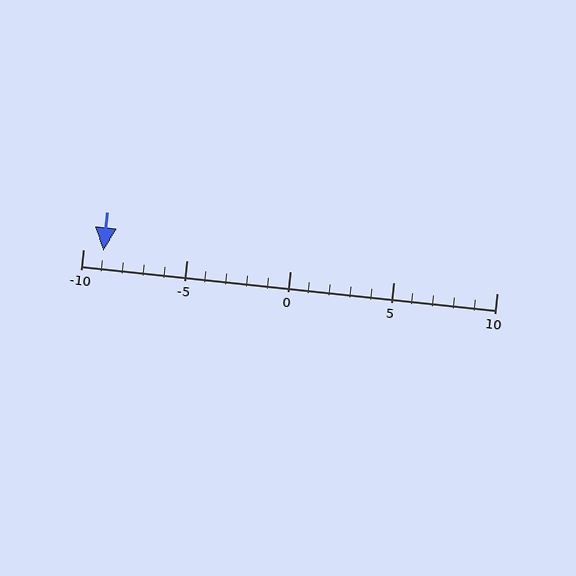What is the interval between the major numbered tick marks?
The major tick marks are spaced 5 units apart.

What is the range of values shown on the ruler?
The ruler shows values from -10 to 10.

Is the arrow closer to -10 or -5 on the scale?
The arrow is closer to -10.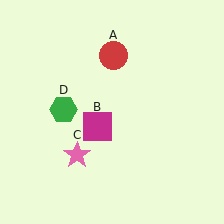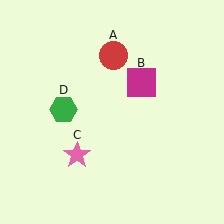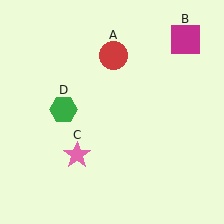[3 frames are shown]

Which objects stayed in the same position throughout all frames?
Red circle (object A) and pink star (object C) and green hexagon (object D) remained stationary.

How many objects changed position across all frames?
1 object changed position: magenta square (object B).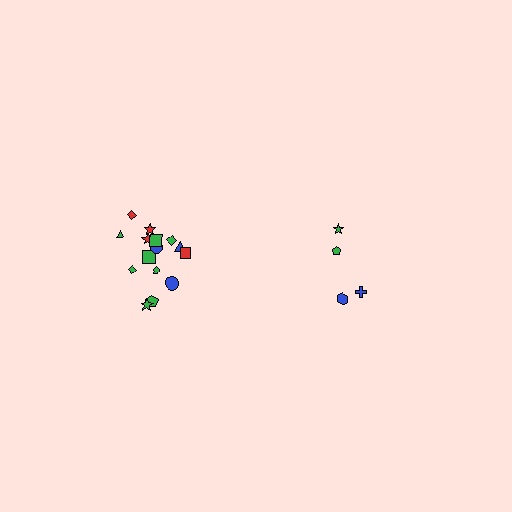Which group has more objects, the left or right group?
The left group.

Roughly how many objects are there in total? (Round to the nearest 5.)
Roughly 20 objects in total.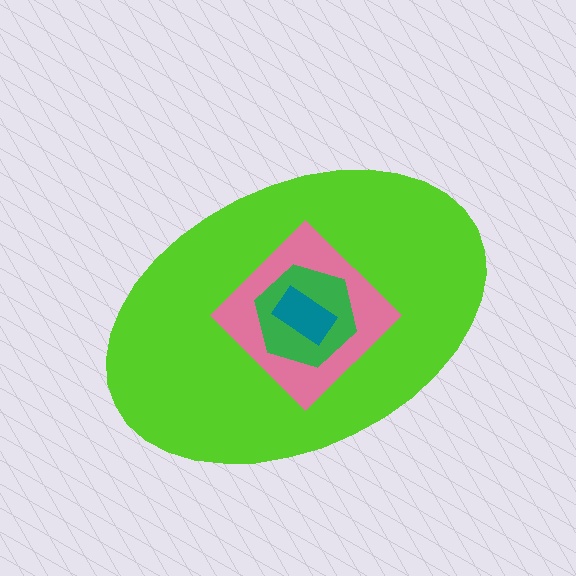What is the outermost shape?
The lime ellipse.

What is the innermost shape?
The teal rectangle.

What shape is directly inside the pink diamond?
The green hexagon.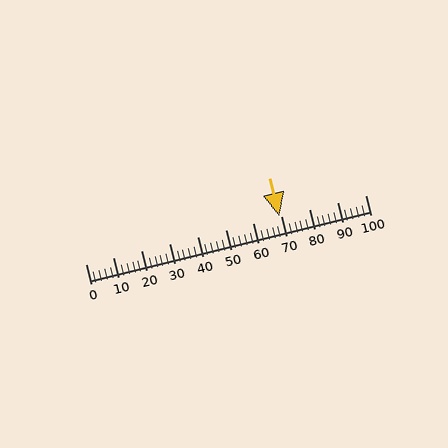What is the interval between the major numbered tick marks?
The major tick marks are spaced 10 units apart.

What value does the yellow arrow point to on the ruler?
The yellow arrow points to approximately 69.